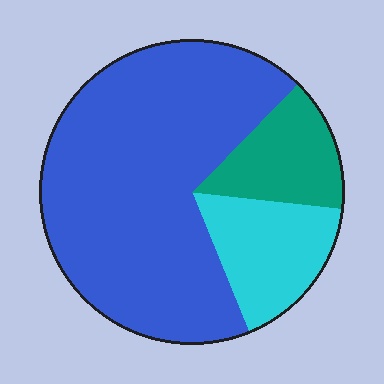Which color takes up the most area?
Blue, at roughly 70%.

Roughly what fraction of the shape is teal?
Teal covers around 15% of the shape.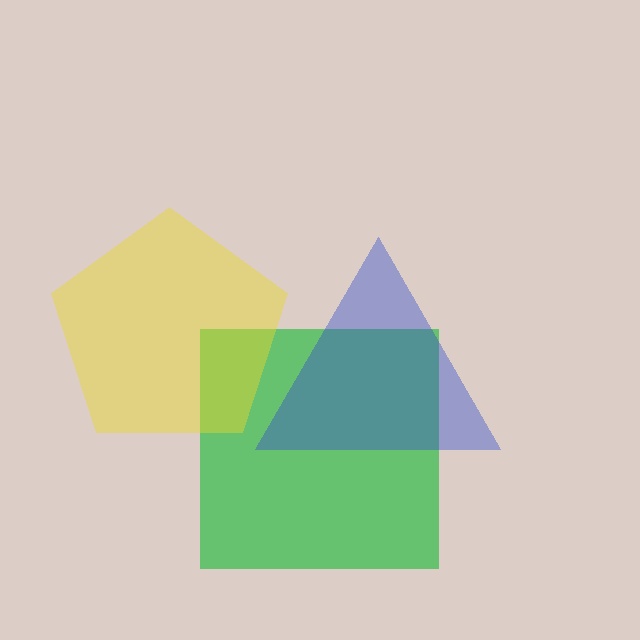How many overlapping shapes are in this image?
There are 3 overlapping shapes in the image.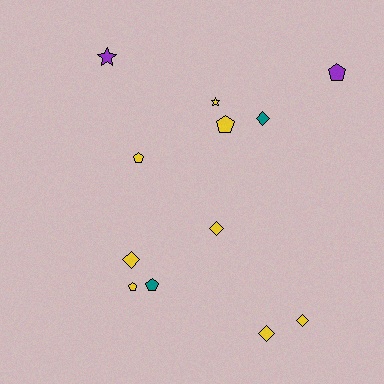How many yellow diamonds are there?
There are 4 yellow diamonds.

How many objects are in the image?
There are 12 objects.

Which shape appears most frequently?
Diamond, with 5 objects.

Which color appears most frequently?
Yellow, with 8 objects.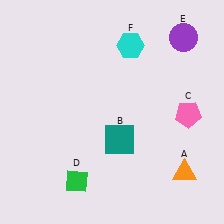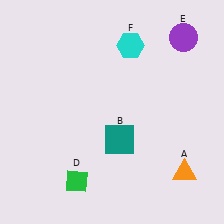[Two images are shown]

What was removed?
The pink pentagon (C) was removed in Image 2.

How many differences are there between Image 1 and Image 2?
There is 1 difference between the two images.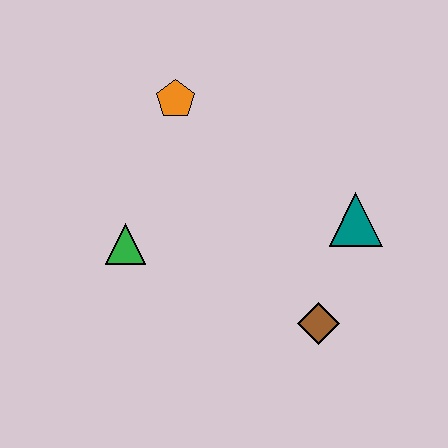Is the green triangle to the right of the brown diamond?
No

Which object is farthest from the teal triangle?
The green triangle is farthest from the teal triangle.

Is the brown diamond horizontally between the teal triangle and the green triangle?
Yes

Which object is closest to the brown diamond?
The teal triangle is closest to the brown diamond.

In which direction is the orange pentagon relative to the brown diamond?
The orange pentagon is above the brown diamond.